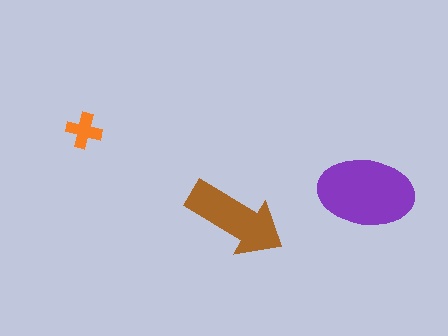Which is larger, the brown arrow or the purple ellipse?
The purple ellipse.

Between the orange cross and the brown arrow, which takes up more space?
The brown arrow.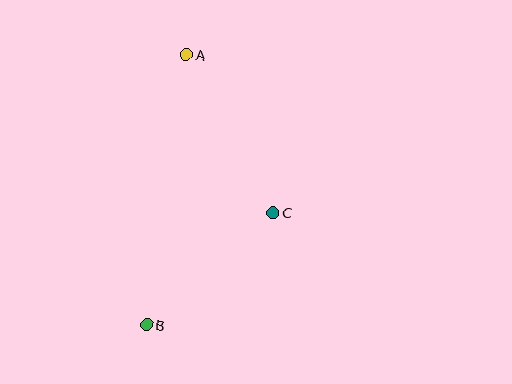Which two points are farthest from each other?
Points A and B are farthest from each other.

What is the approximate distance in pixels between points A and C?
The distance between A and C is approximately 180 pixels.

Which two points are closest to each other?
Points B and C are closest to each other.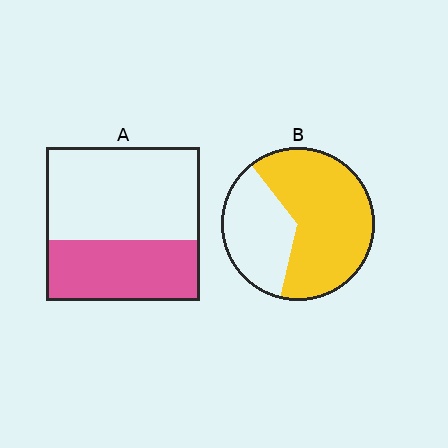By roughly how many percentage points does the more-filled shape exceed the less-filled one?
By roughly 25 percentage points (B over A).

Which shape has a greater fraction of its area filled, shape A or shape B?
Shape B.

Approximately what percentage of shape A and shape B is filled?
A is approximately 40% and B is approximately 65%.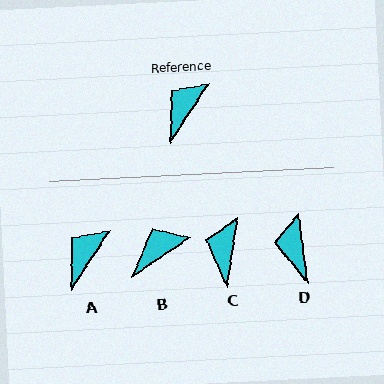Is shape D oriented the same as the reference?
No, it is off by about 40 degrees.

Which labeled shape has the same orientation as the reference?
A.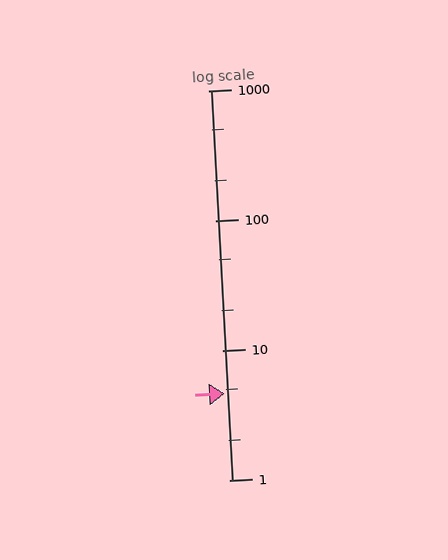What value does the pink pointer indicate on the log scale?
The pointer indicates approximately 4.6.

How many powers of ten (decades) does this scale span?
The scale spans 3 decades, from 1 to 1000.